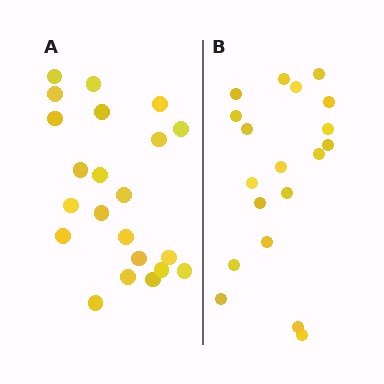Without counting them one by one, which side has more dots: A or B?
Region A (the left region) has more dots.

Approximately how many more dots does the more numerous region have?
Region A has just a few more — roughly 2 or 3 more dots than region B.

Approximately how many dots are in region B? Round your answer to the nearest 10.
About 20 dots. (The exact count is 19, which rounds to 20.)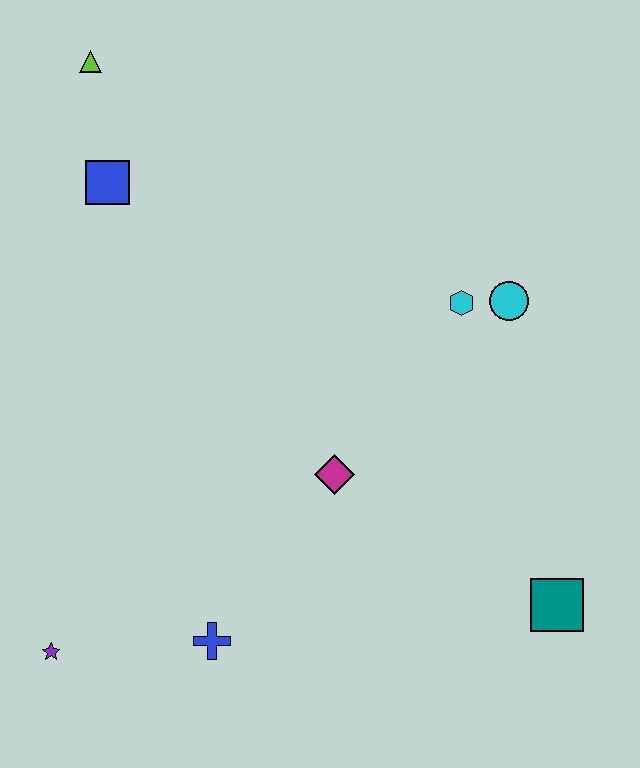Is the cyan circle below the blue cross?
No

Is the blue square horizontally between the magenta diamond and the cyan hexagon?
No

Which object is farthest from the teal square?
The lime triangle is farthest from the teal square.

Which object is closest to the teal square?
The magenta diamond is closest to the teal square.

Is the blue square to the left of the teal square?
Yes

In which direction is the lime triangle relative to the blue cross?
The lime triangle is above the blue cross.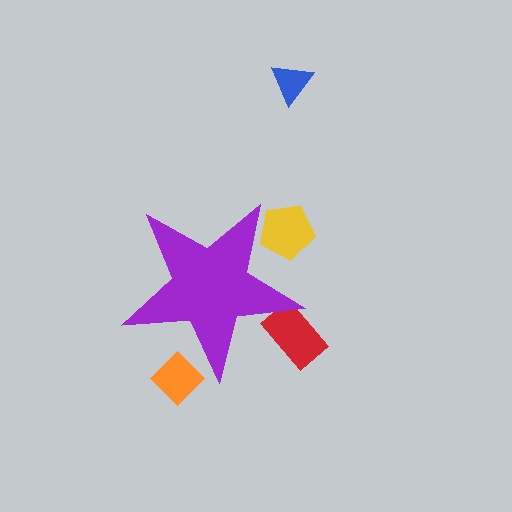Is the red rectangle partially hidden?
Yes, the red rectangle is partially hidden behind the purple star.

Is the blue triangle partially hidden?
No, the blue triangle is fully visible.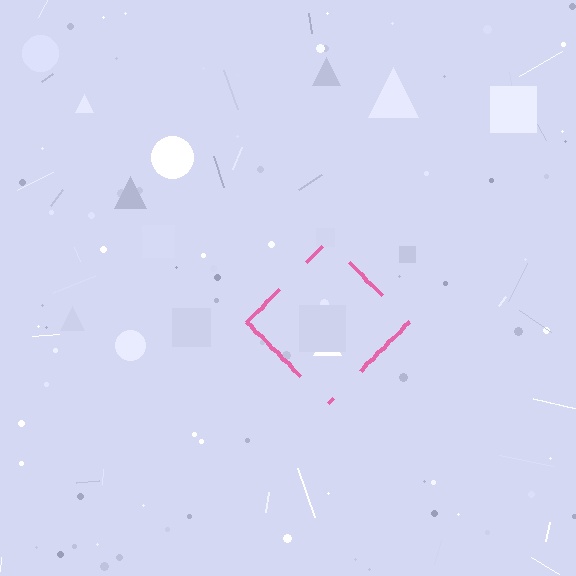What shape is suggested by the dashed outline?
The dashed outline suggests a diamond.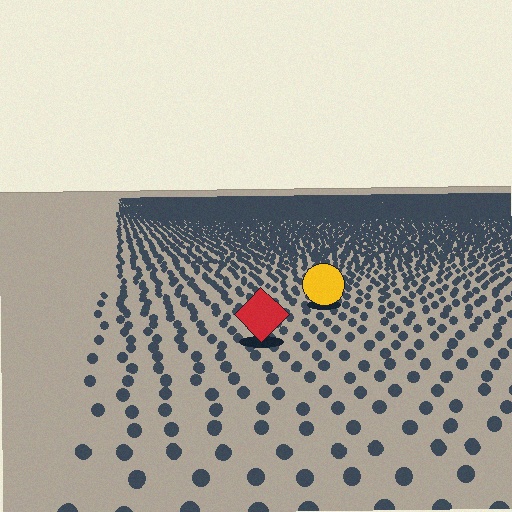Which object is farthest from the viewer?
The yellow circle is farthest from the viewer. It appears smaller and the ground texture around it is denser.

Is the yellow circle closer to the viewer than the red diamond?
No. The red diamond is closer — you can tell from the texture gradient: the ground texture is coarser near it.